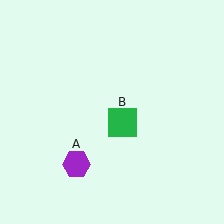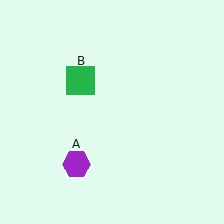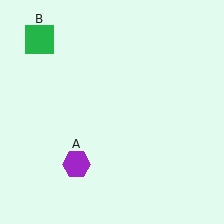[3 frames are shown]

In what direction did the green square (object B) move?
The green square (object B) moved up and to the left.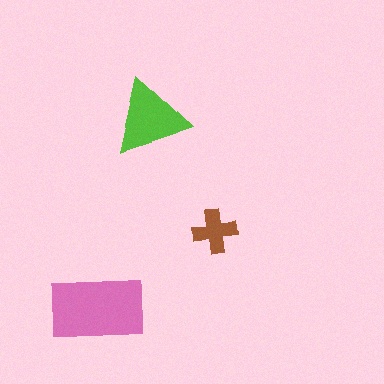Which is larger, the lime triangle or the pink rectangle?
The pink rectangle.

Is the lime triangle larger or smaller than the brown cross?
Larger.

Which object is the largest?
The pink rectangle.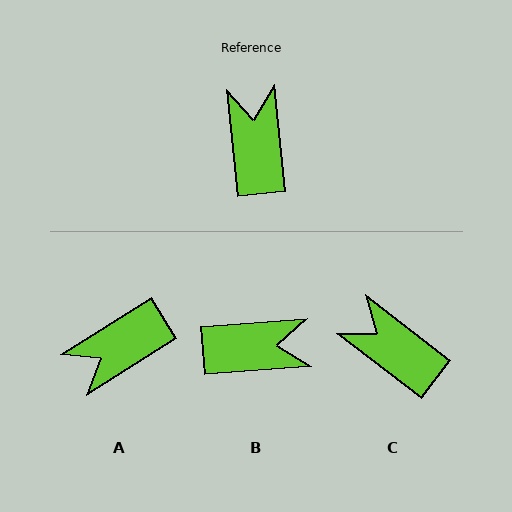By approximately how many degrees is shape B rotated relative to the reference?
Approximately 92 degrees clockwise.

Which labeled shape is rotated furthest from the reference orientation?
A, about 116 degrees away.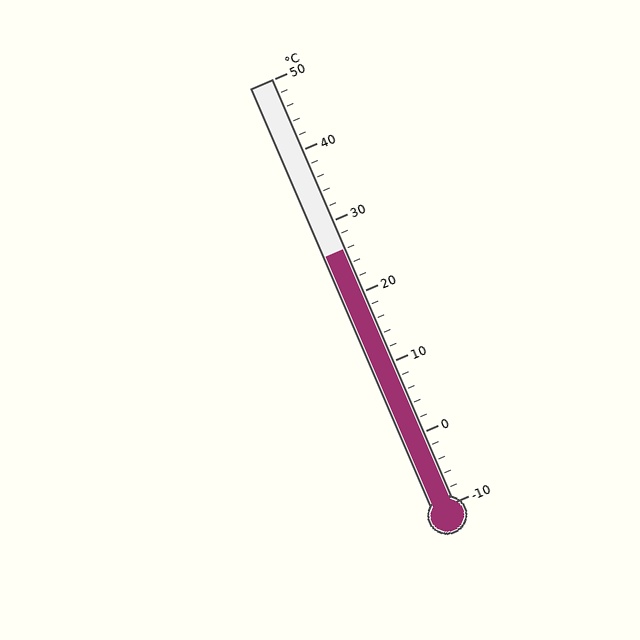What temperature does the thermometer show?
The thermometer shows approximately 26°C.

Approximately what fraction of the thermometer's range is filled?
The thermometer is filled to approximately 60% of its range.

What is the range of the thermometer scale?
The thermometer scale ranges from -10°C to 50°C.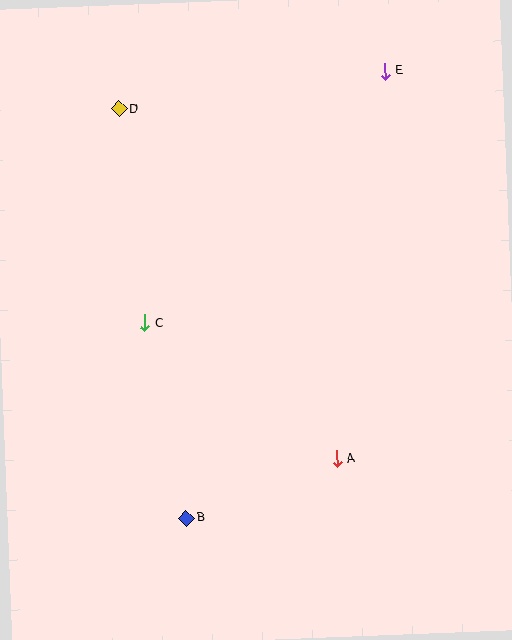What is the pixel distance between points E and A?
The distance between E and A is 391 pixels.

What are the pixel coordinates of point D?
Point D is at (119, 109).